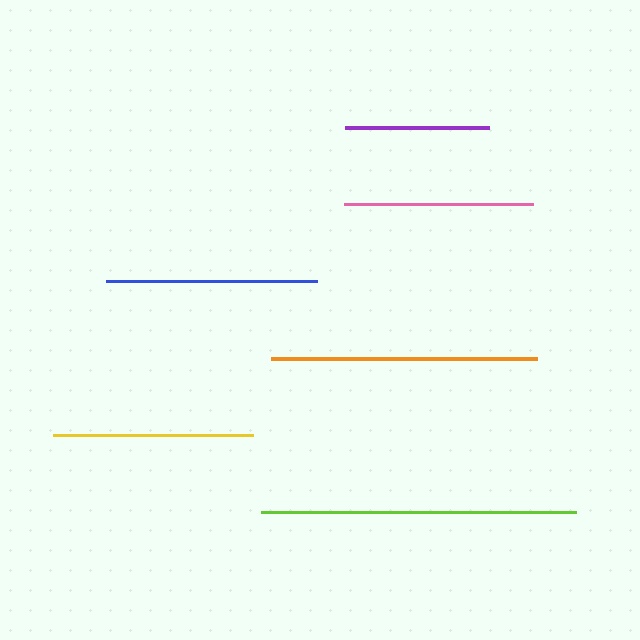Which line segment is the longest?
The lime line is the longest at approximately 314 pixels.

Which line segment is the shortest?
The purple line is the shortest at approximately 144 pixels.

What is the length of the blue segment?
The blue segment is approximately 210 pixels long.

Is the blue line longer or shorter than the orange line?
The orange line is longer than the blue line.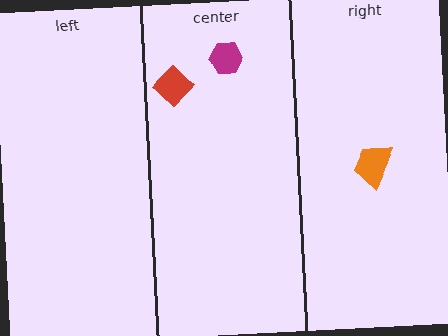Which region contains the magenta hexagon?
The center region.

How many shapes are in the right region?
1.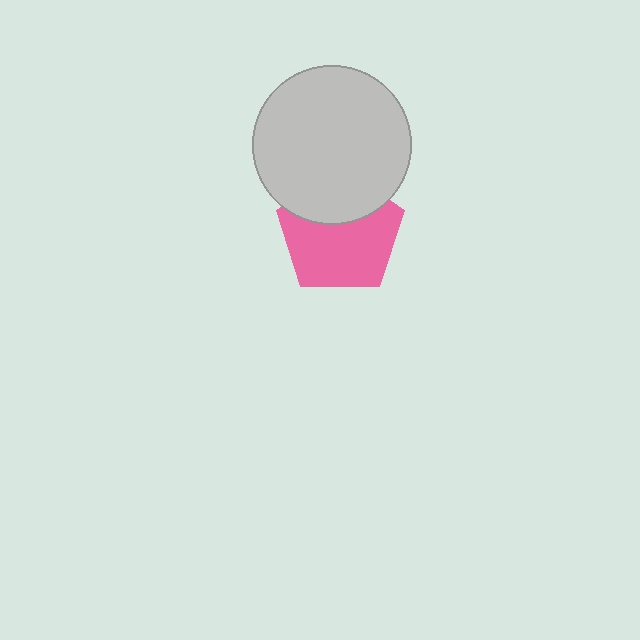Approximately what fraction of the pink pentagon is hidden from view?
Roughly 34% of the pink pentagon is hidden behind the light gray circle.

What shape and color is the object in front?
The object in front is a light gray circle.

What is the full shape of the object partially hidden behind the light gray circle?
The partially hidden object is a pink pentagon.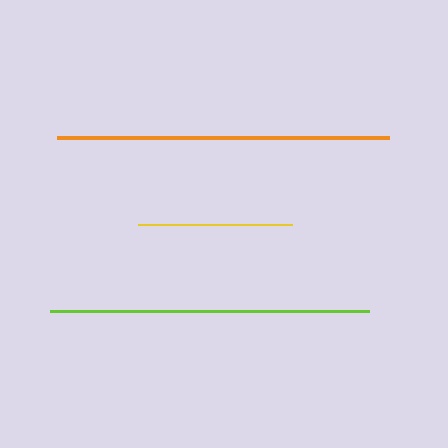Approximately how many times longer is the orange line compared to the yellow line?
The orange line is approximately 2.2 times the length of the yellow line.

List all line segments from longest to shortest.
From longest to shortest: orange, lime, yellow.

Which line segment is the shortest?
The yellow line is the shortest at approximately 153 pixels.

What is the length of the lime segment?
The lime segment is approximately 319 pixels long.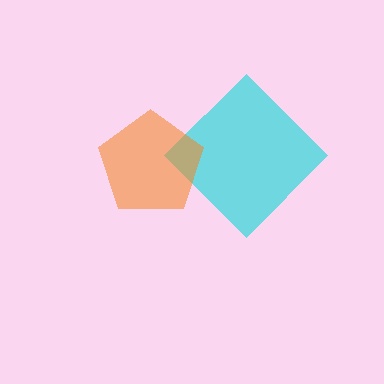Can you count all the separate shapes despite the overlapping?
Yes, there are 2 separate shapes.